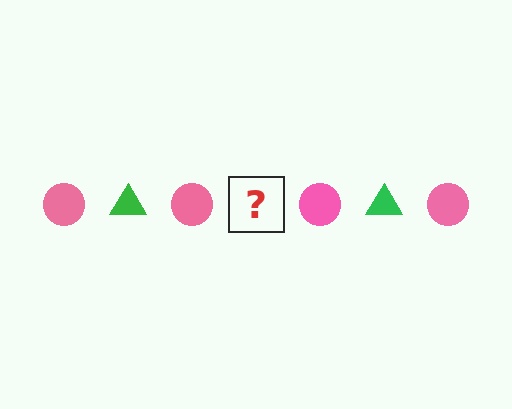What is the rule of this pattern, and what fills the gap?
The rule is that the pattern alternates between pink circle and green triangle. The gap should be filled with a green triangle.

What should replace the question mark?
The question mark should be replaced with a green triangle.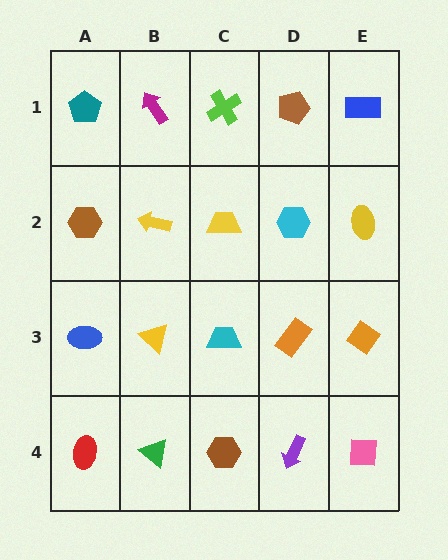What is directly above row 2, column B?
A magenta arrow.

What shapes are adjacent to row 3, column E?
A yellow ellipse (row 2, column E), a pink square (row 4, column E), an orange rectangle (row 3, column D).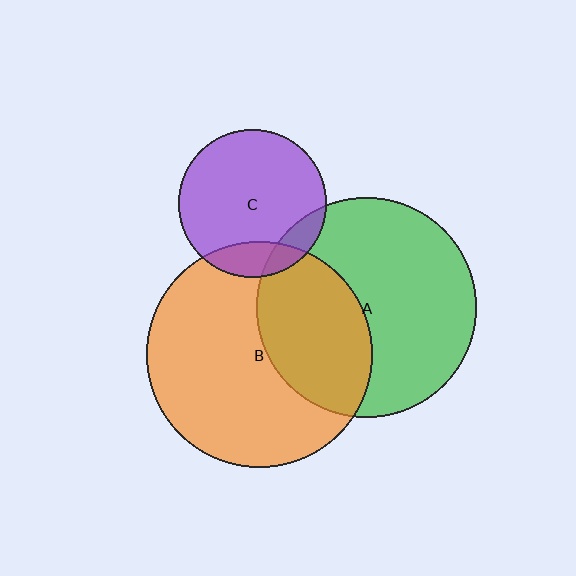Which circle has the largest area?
Circle B (orange).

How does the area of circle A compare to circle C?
Approximately 2.2 times.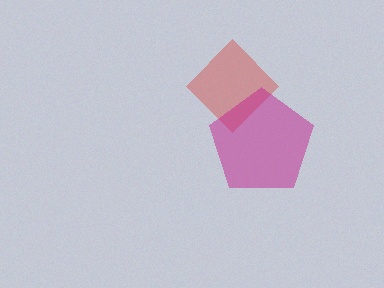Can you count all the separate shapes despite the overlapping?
Yes, there are 2 separate shapes.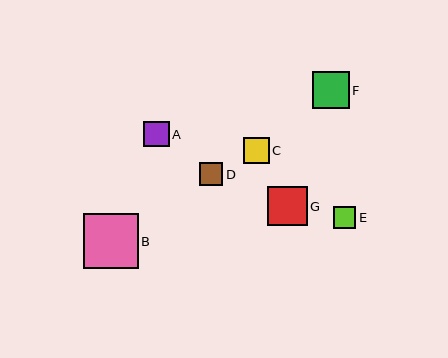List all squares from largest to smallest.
From largest to smallest: B, G, F, C, A, D, E.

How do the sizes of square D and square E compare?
Square D and square E are approximately the same size.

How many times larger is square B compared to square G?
Square B is approximately 1.4 times the size of square G.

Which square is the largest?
Square B is the largest with a size of approximately 55 pixels.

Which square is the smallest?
Square E is the smallest with a size of approximately 23 pixels.